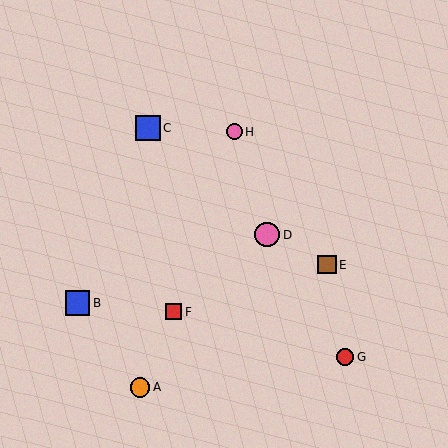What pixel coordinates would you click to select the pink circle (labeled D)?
Click at (267, 234) to select the pink circle D.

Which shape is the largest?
The pink circle (labeled D) is the largest.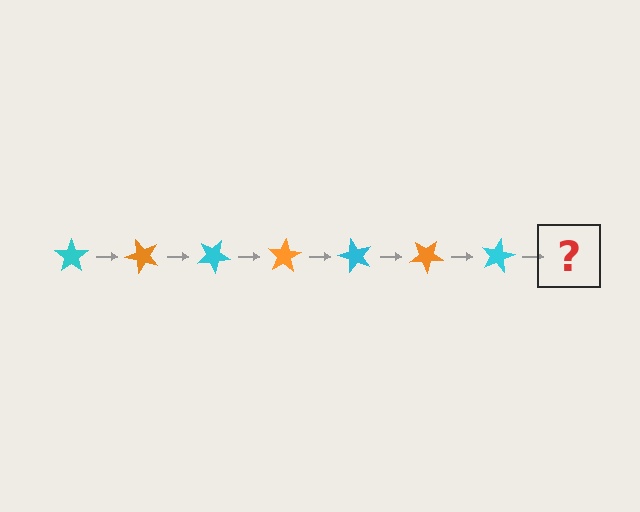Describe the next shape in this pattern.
It should be an orange star, rotated 350 degrees from the start.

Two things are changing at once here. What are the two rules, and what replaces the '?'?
The two rules are that it rotates 50 degrees each step and the color cycles through cyan and orange. The '?' should be an orange star, rotated 350 degrees from the start.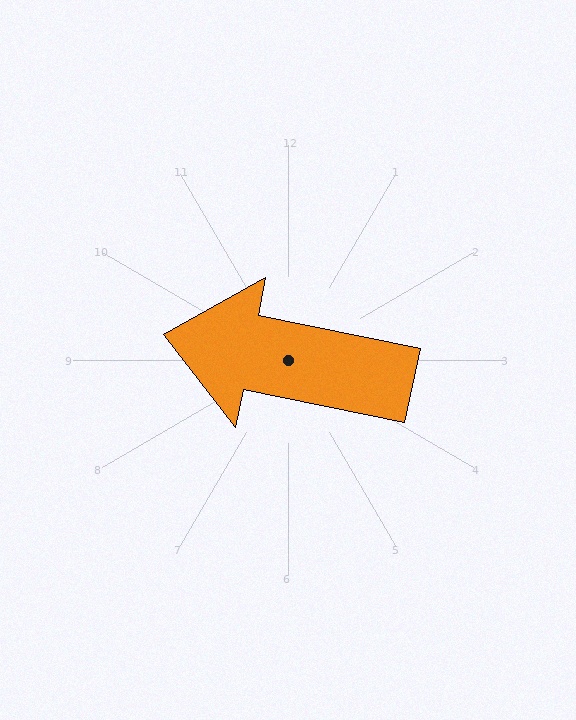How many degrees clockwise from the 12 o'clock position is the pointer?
Approximately 282 degrees.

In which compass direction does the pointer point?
West.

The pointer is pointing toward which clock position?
Roughly 9 o'clock.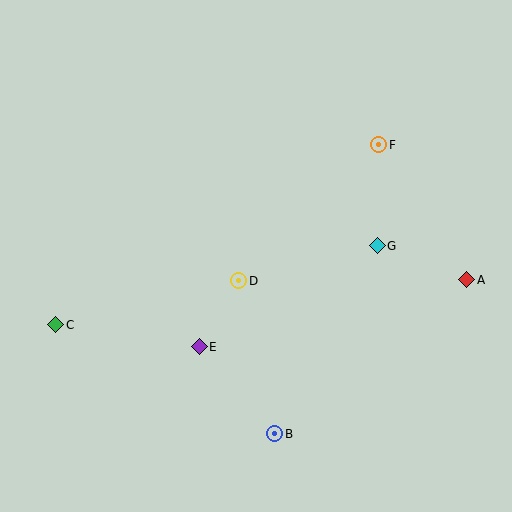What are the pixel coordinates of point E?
Point E is at (199, 347).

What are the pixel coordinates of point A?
Point A is at (467, 280).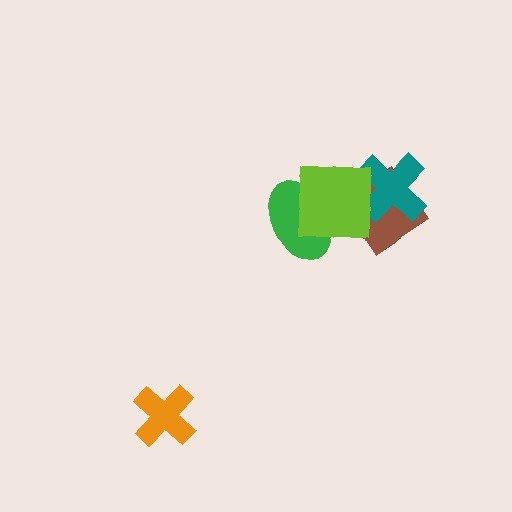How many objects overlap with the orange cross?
0 objects overlap with the orange cross.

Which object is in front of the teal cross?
The lime square is in front of the teal cross.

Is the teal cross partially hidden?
Yes, it is partially covered by another shape.